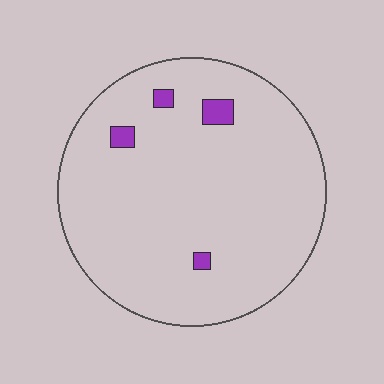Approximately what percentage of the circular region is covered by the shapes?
Approximately 5%.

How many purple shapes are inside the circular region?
4.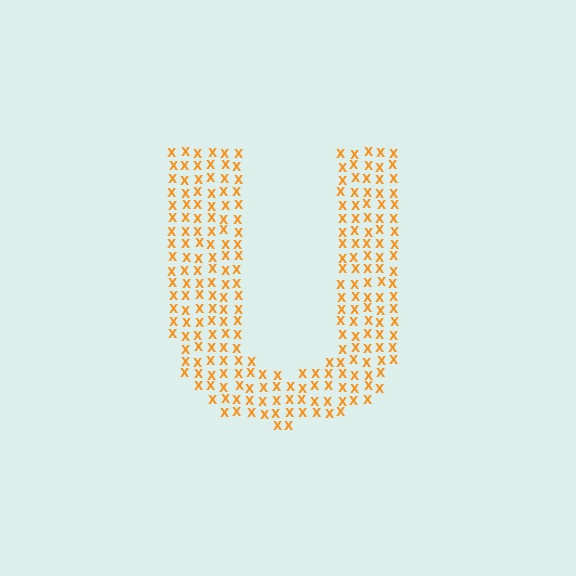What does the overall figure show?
The overall figure shows the letter U.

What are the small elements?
The small elements are letter X's.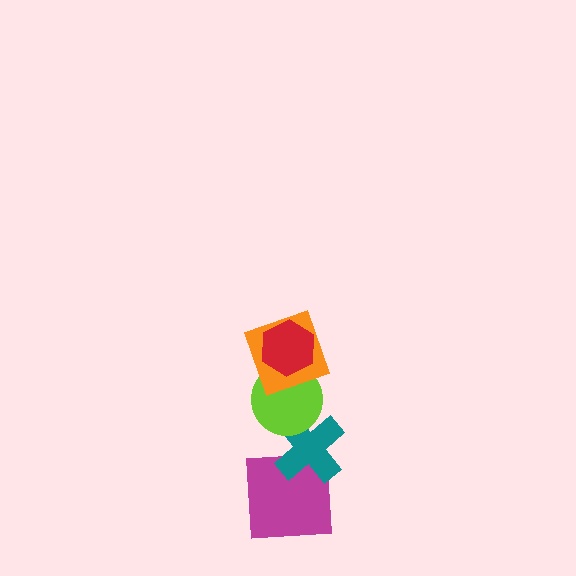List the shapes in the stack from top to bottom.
From top to bottom: the red hexagon, the orange square, the lime circle, the teal cross, the magenta square.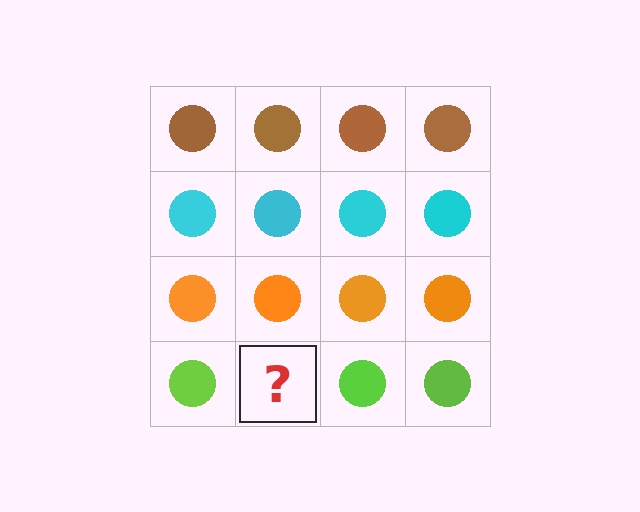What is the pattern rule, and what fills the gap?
The rule is that each row has a consistent color. The gap should be filled with a lime circle.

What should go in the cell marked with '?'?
The missing cell should contain a lime circle.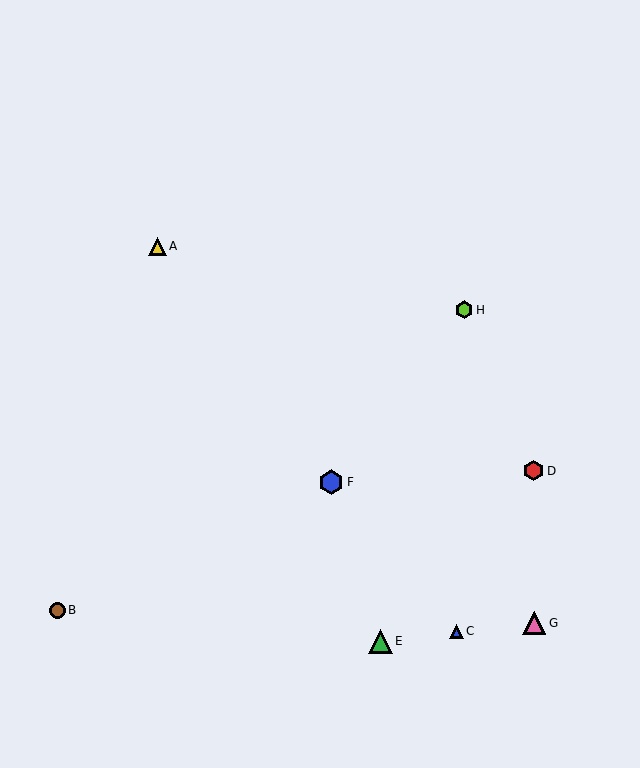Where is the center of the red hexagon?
The center of the red hexagon is at (534, 471).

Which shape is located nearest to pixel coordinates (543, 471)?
The red hexagon (labeled D) at (534, 471) is nearest to that location.